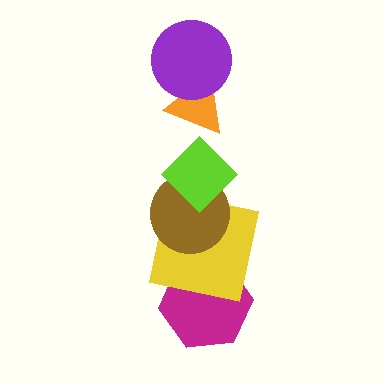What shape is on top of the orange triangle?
The purple circle is on top of the orange triangle.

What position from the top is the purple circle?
The purple circle is 1st from the top.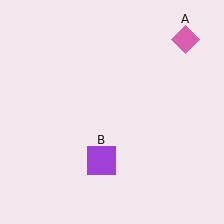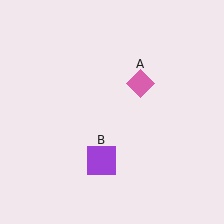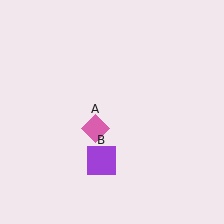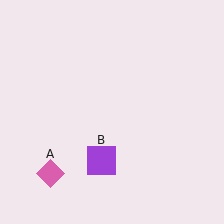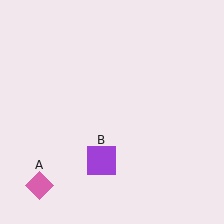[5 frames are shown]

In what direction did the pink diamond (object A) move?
The pink diamond (object A) moved down and to the left.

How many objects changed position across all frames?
1 object changed position: pink diamond (object A).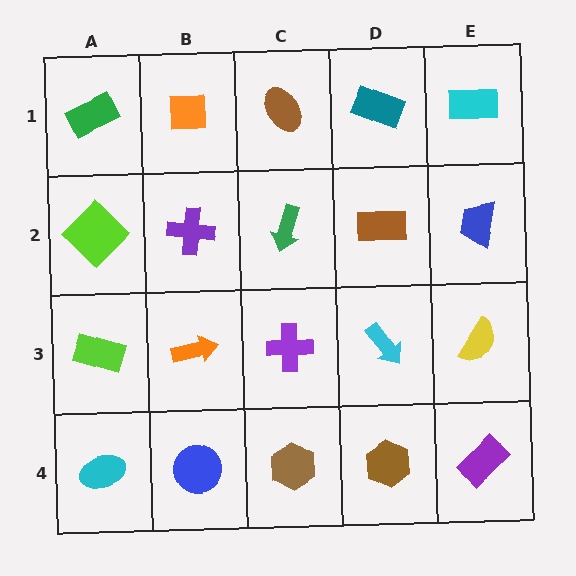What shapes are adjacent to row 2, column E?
A cyan rectangle (row 1, column E), a yellow semicircle (row 3, column E), a brown rectangle (row 2, column D).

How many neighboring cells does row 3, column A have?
3.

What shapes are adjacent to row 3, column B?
A purple cross (row 2, column B), a blue circle (row 4, column B), a lime rectangle (row 3, column A), a purple cross (row 3, column C).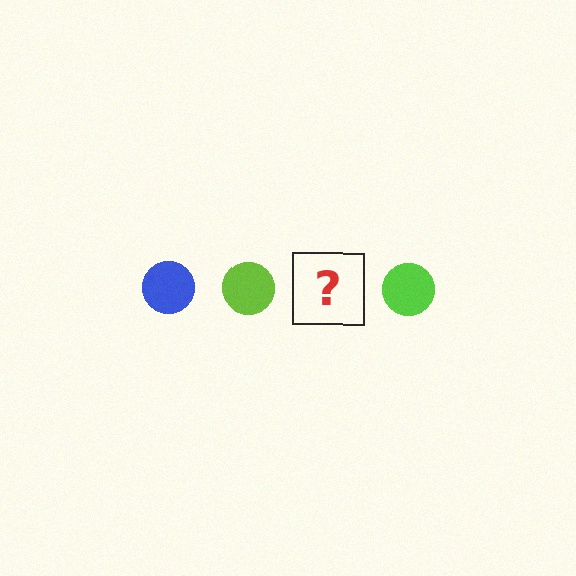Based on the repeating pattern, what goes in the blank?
The blank should be a blue circle.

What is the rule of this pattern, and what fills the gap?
The rule is that the pattern cycles through blue, lime circles. The gap should be filled with a blue circle.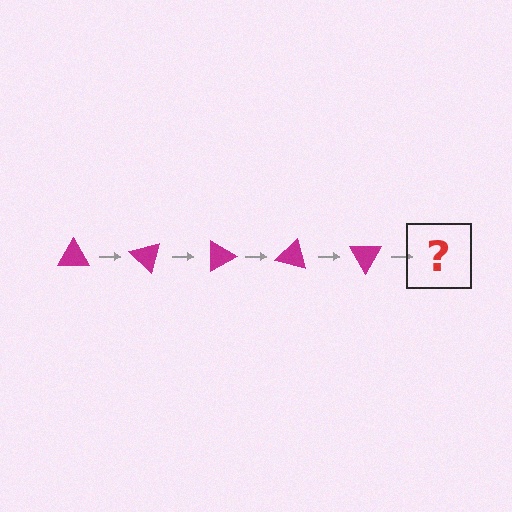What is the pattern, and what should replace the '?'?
The pattern is that the triangle rotates 45 degrees each step. The '?' should be a magenta triangle rotated 225 degrees.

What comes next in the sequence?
The next element should be a magenta triangle rotated 225 degrees.